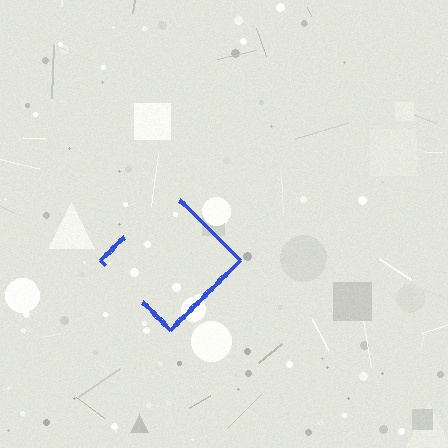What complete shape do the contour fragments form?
The contour fragments form a diamond.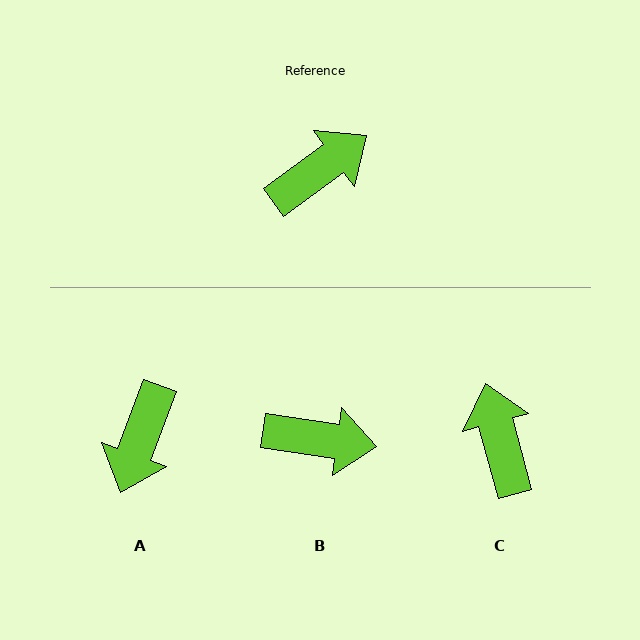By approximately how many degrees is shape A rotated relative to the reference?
Approximately 146 degrees clockwise.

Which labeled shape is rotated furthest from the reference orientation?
A, about 146 degrees away.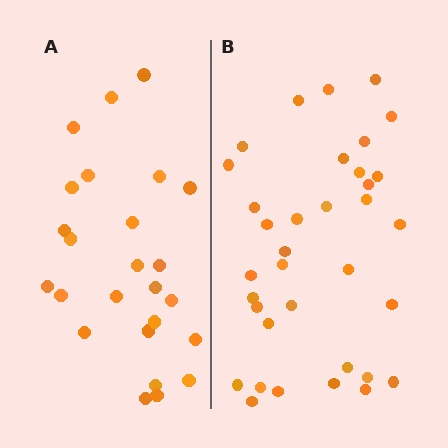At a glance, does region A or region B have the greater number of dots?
Region B (the right region) has more dots.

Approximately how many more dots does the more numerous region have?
Region B has roughly 10 or so more dots than region A.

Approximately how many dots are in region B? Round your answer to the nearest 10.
About 40 dots. (The exact count is 35, which rounds to 40.)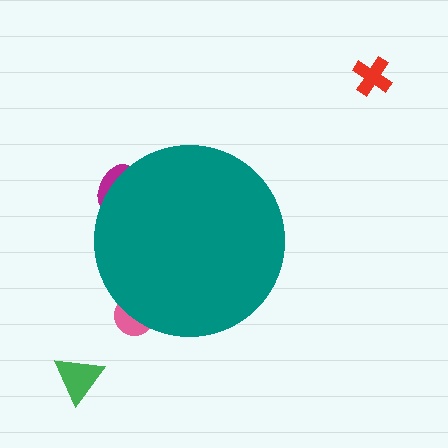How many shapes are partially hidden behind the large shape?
2 shapes are partially hidden.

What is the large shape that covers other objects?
A teal circle.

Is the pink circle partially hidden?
Yes, the pink circle is partially hidden behind the teal circle.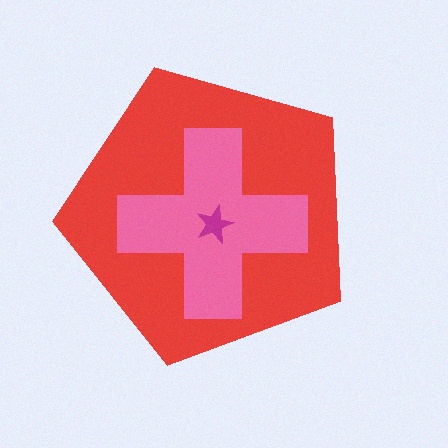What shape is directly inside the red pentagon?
The pink cross.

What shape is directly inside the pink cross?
The magenta star.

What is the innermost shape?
The magenta star.